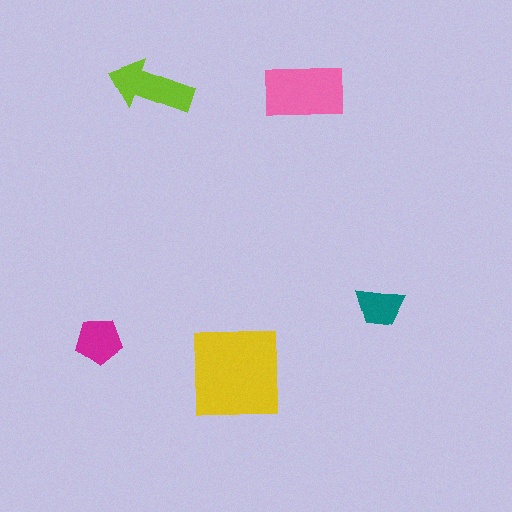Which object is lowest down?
The yellow square is bottommost.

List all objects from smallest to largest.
The teal trapezoid, the magenta pentagon, the lime arrow, the pink rectangle, the yellow square.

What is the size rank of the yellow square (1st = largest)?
1st.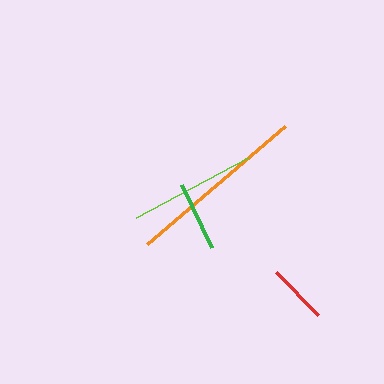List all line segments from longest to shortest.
From longest to shortest: orange, lime, green, red.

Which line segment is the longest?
The orange line is the longest at approximately 182 pixels.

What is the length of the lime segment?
The lime segment is approximately 127 pixels long.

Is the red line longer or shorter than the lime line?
The lime line is longer than the red line.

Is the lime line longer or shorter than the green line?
The lime line is longer than the green line.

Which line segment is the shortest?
The red line is the shortest at approximately 61 pixels.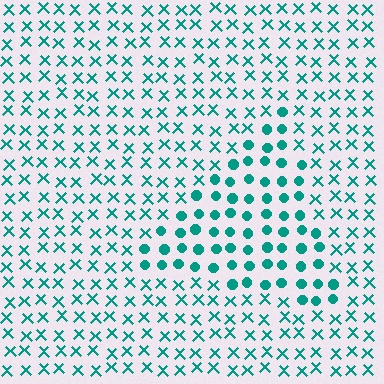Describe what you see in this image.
The image is filled with small teal elements arranged in a uniform grid. A triangle-shaped region contains circles, while the surrounding area contains X marks. The boundary is defined purely by the change in element shape.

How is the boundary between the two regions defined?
The boundary is defined by a change in element shape: circles inside vs. X marks outside. All elements share the same color and spacing.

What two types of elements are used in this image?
The image uses circles inside the triangle region and X marks outside it.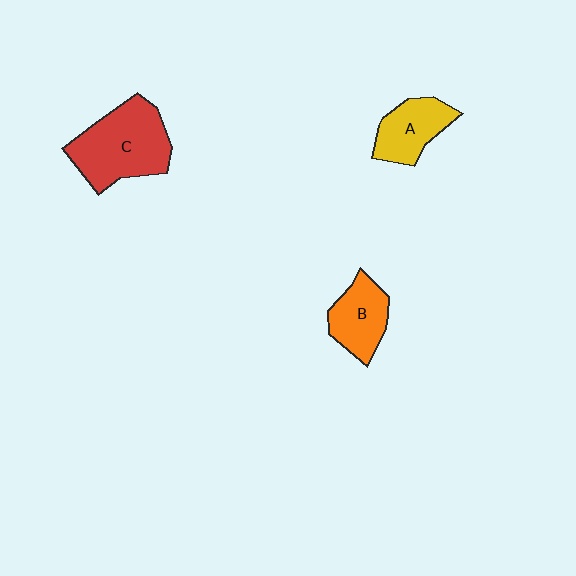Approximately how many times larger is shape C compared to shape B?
Approximately 1.7 times.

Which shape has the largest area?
Shape C (red).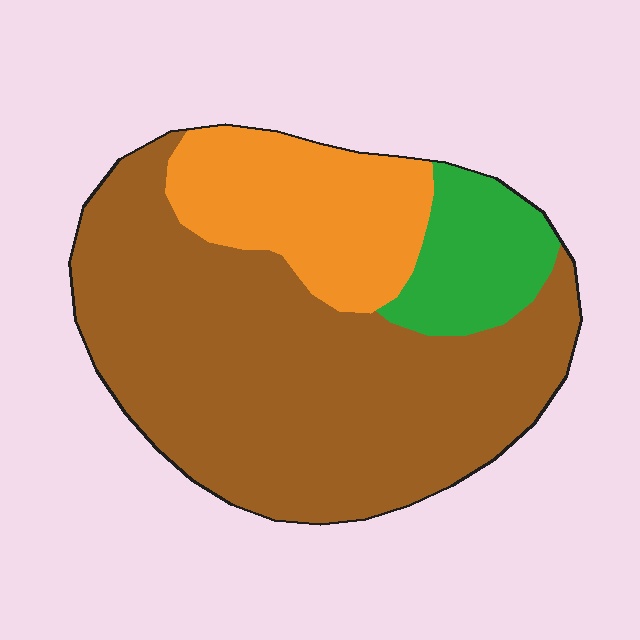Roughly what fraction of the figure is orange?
Orange covers roughly 20% of the figure.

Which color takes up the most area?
Brown, at roughly 65%.